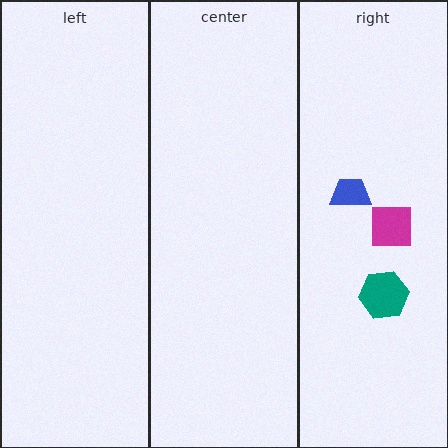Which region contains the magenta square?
The right region.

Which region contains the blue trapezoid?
The right region.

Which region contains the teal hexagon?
The right region.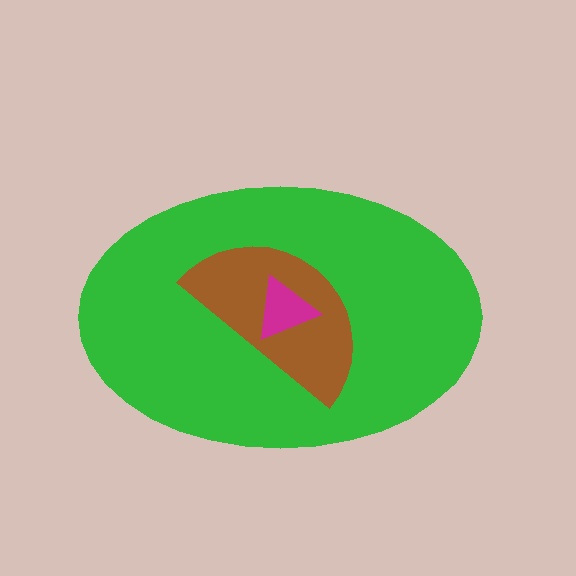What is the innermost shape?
The magenta triangle.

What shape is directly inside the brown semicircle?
The magenta triangle.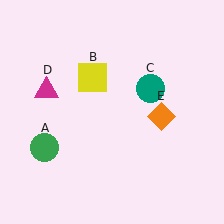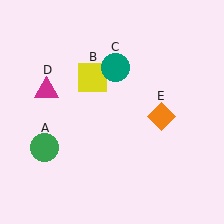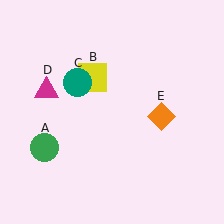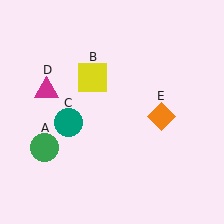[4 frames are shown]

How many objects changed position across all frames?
1 object changed position: teal circle (object C).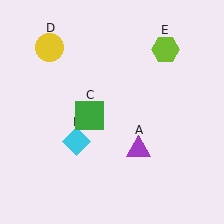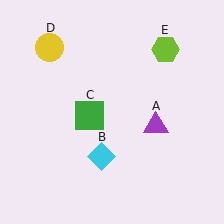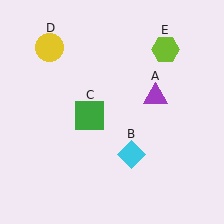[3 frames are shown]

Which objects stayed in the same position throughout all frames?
Green square (object C) and yellow circle (object D) and lime hexagon (object E) remained stationary.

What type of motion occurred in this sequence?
The purple triangle (object A), cyan diamond (object B) rotated counterclockwise around the center of the scene.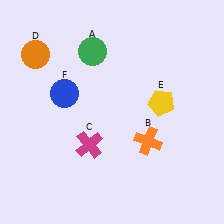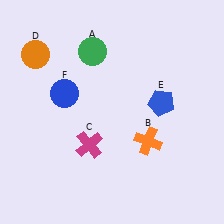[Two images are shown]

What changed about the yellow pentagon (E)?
In Image 1, E is yellow. In Image 2, it changed to blue.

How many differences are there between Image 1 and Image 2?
There is 1 difference between the two images.